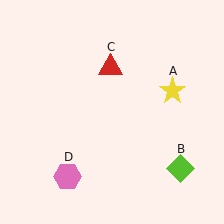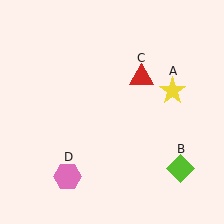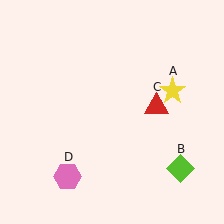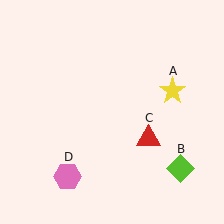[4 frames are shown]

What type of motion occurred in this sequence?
The red triangle (object C) rotated clockwise around the center of the scene.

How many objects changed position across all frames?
1 object changed position: red triangle (object C).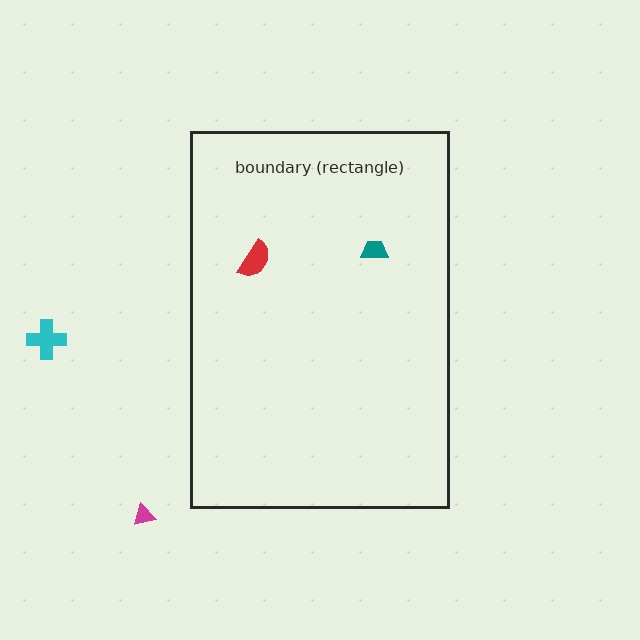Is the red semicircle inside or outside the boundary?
Inside.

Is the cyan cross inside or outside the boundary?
Outside.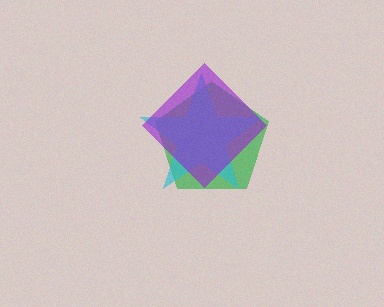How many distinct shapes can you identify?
There are 3 distinct shapes: a green pentagon, a cyan star, a purple diamond.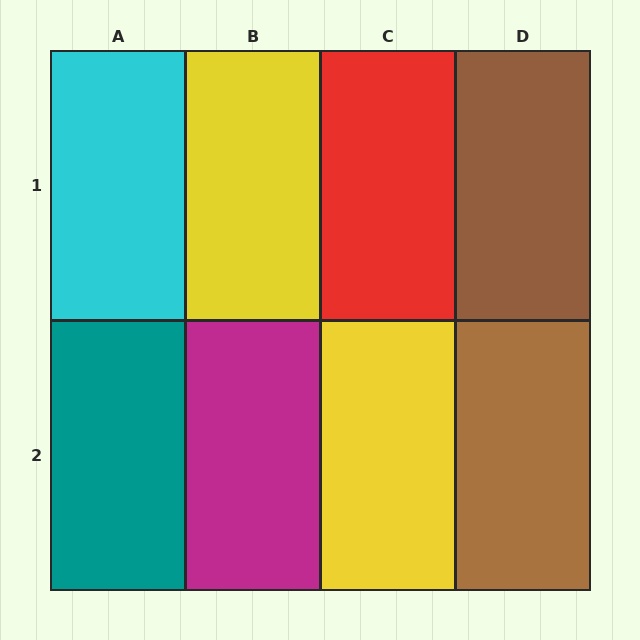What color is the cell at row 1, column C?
Red.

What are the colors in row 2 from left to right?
Teal, magenta, yellow, brown.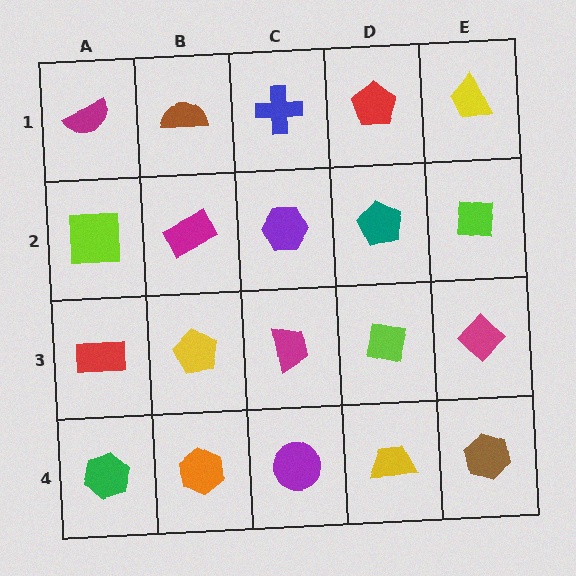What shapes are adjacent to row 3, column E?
A lime square (row 2, column E), a brown hexagon (row 4, column E), a lime square (row 3, column D).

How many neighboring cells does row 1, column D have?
3.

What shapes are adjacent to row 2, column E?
A yellow trapezoid (row 1, column E), a magenta diamond (row 3, column E), a teal pentagon (row 2, column D).